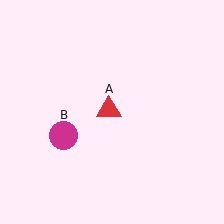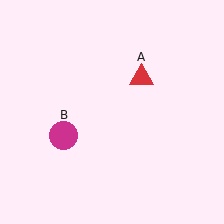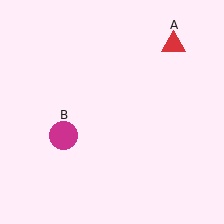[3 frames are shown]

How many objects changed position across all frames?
1 object changed position: red triangle (object A).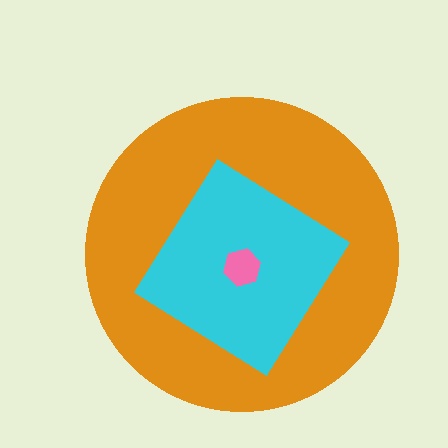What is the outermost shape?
The orange circle.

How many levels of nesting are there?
3.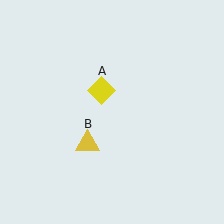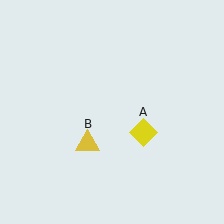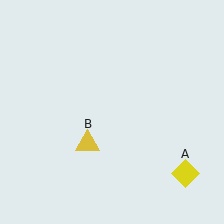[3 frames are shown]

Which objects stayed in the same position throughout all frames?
Yellow triangle (object B) remained stationary.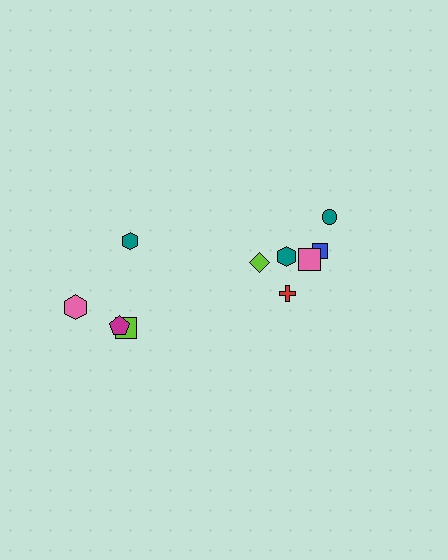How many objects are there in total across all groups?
There are 10 objects.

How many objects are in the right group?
There are 6 objects.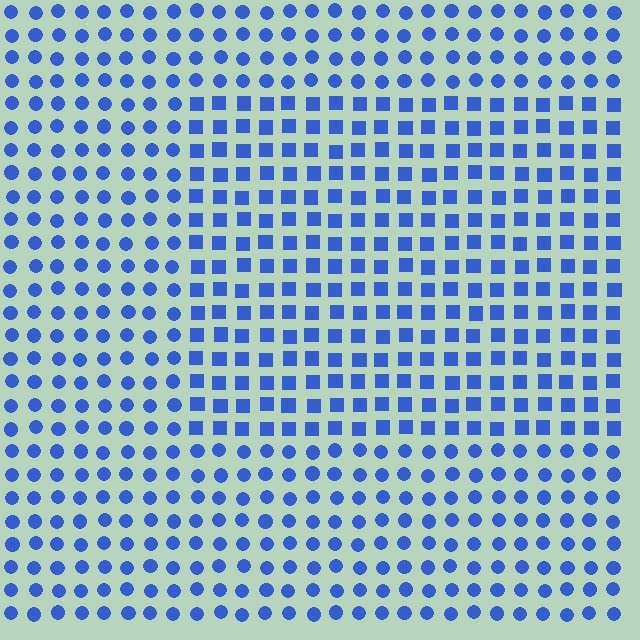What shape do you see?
I see a rectangle.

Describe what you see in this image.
The image is filled with small blue elements arranged in a uniform grid. A rectangle-shaped region contains squares, while the surrounding area contains circles. The boundary is defined purely by the change in element shape.